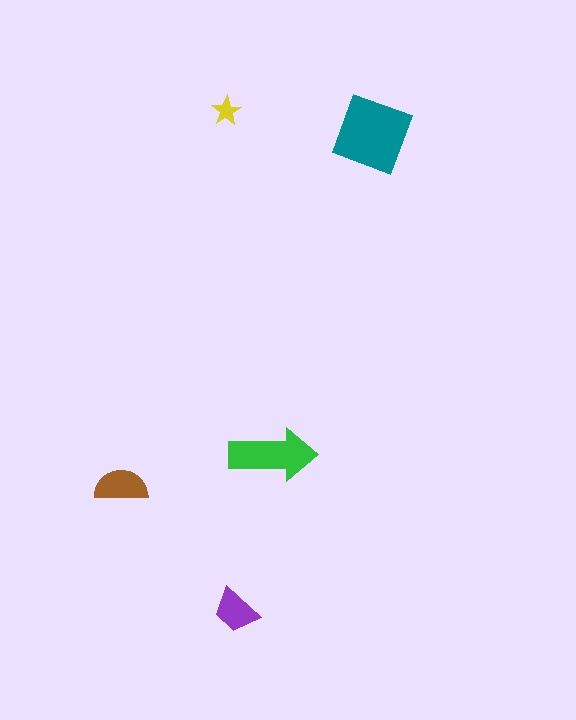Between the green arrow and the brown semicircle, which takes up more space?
The green arrow.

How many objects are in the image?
There are 5 objects in the image.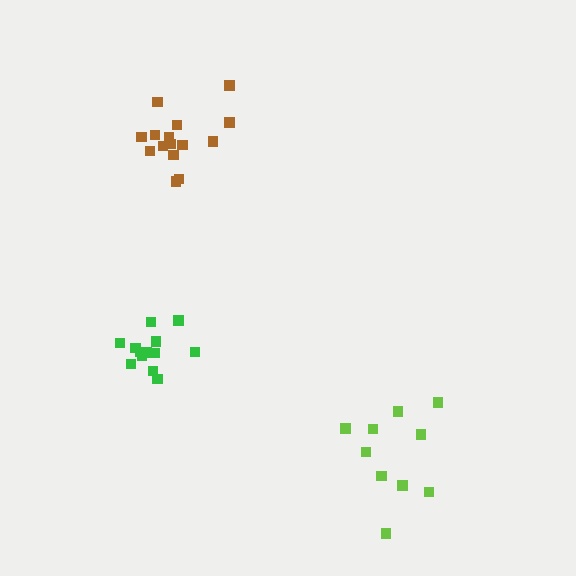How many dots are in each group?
Group 1: 15 dots, Group 2: 10 dots, Group 3: 13 dots (38 total).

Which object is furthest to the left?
The green cluster is leftmost.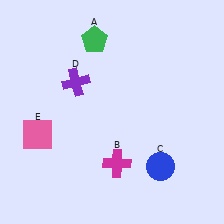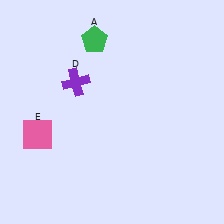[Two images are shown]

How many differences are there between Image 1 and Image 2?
There are 2 differences between the two images.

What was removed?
The blue circle (C), the magenta cross (B) were removed in Image 2.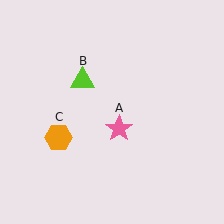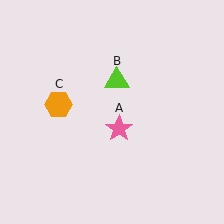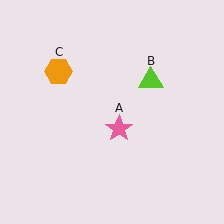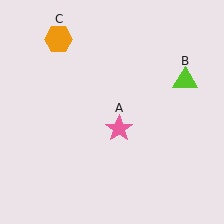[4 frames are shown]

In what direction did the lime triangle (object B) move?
The lime triangle (object B) moved right.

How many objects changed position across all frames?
2 objects changed position: lime triangle (object B), orange hexagon (object C).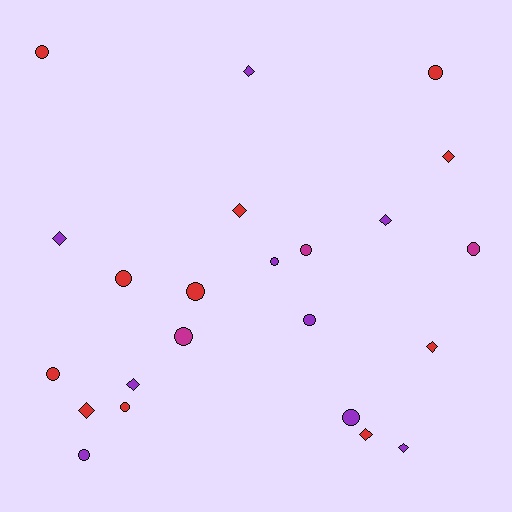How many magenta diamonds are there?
There are no magenta diamonds.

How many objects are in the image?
There are 23 objects.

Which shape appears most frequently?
Circle, with 13 objects.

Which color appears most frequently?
Red, with 11 objects.